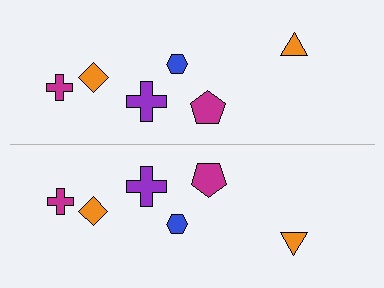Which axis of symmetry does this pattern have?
The pattern has a horizontal axis of symmetry running through the center of the image.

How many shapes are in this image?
There are 12 shapes in this image.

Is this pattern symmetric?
Yes, this pattern has bilateral (reflection) symmetry.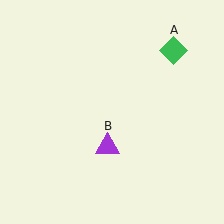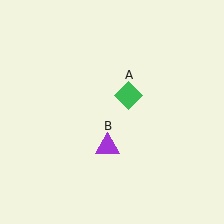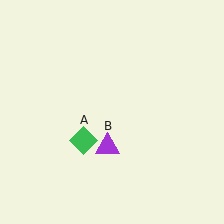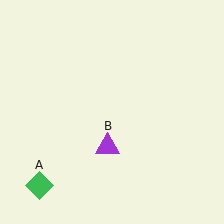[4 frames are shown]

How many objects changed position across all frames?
1 object changed position: green diamond (object A).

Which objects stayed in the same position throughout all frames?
Purple triangle (object B) remained stationary.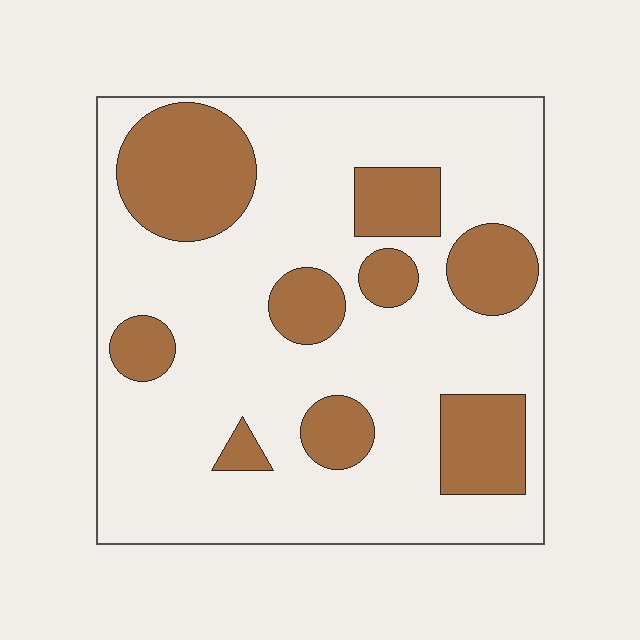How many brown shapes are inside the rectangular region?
9.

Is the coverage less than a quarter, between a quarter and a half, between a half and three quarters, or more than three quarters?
Between a quarter and a half.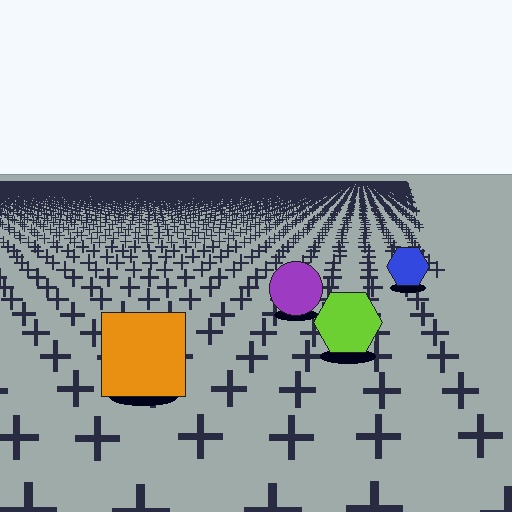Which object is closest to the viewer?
The orange square is closest. The texture marks near it are larger and more spread out.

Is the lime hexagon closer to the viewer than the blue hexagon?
Yes. The lime hexagon is closer — you can tell from the texture gradient: the ground texture is coarser near it.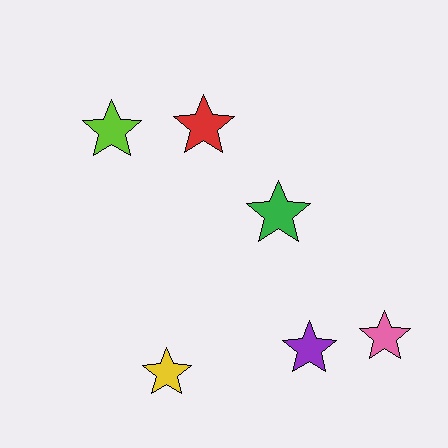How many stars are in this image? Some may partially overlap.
There are 6 stars.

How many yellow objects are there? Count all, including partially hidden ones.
There is 1 yellow object.